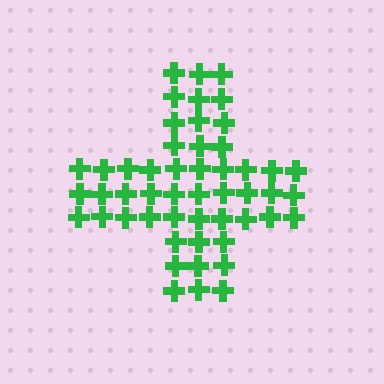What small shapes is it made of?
It is made of small crosses.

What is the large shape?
The large shape is a cross.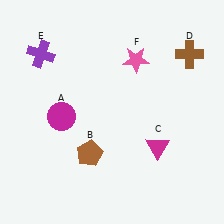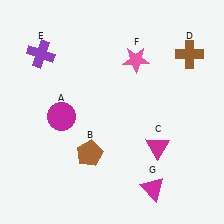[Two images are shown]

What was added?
A magenta triangle (G) was added in Image 2.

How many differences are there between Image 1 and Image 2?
There is 1 difference between the two images.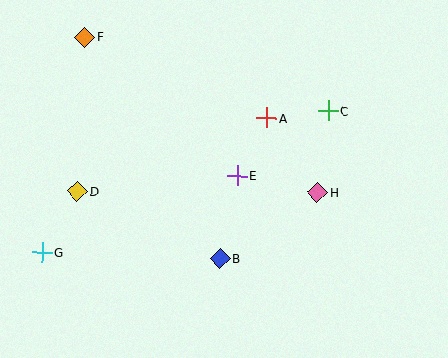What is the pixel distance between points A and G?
The distance between A and G is 262 pixels.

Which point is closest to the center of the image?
Point E at (237, 176) is closest to the center.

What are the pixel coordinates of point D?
Point D is at (77, 192).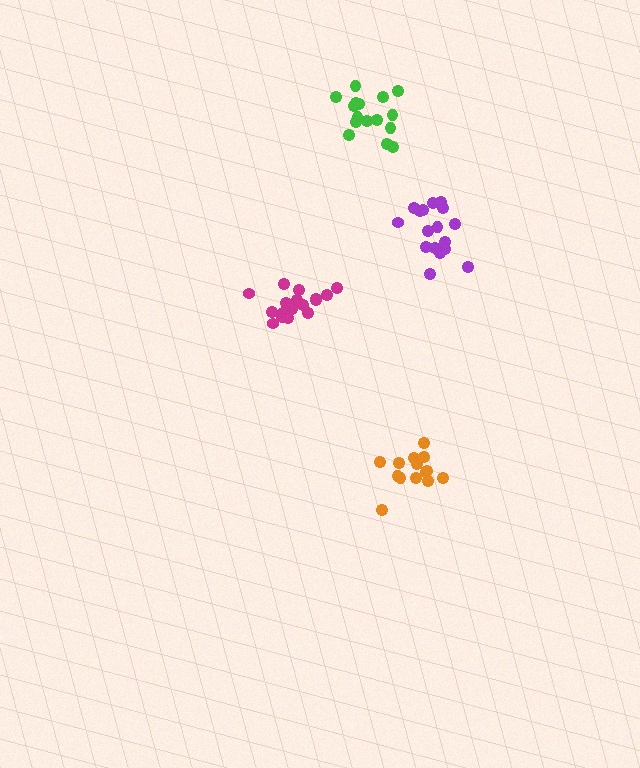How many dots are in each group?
Group 1: 17 dots, Group 2: 14 dots, Group 3: 16 dots, Group 4: 17 dots (64 total).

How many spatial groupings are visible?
There are 4 spatial groupings.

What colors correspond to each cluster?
The clusters are colored: purple, orange, green, magenta.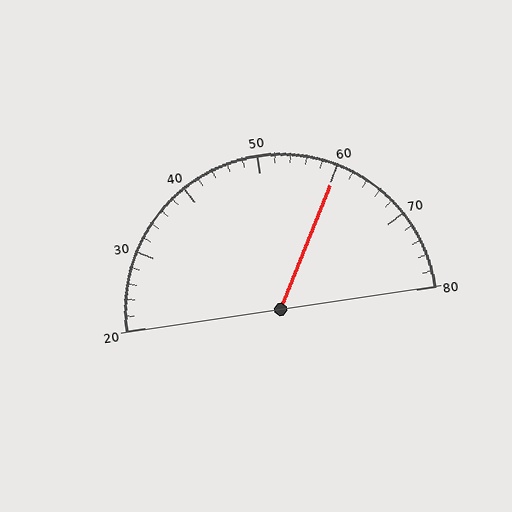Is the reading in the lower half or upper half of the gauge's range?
The reading is in the upper half of the range (20 to 80).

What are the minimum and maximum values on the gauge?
The gauge ranges from 20 to 80.